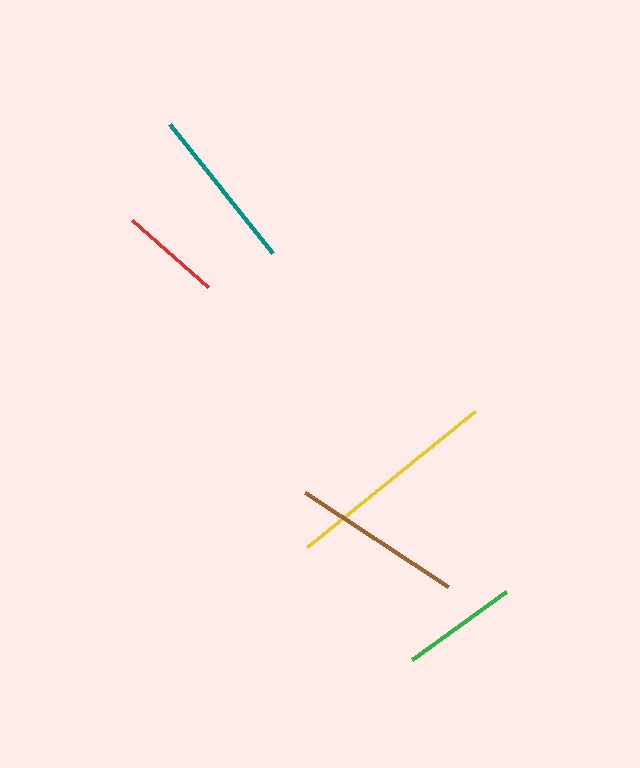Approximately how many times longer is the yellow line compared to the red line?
The yellow line is approximately 2.1 times the length of the red line.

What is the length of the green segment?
The green segment is approximately 116 pixels long.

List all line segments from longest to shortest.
From longest to shortest: yellow, brown, teal, green, red.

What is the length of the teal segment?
The teal segment is approximately 165 pixels long.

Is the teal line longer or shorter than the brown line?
The brown line is longer than the teal line.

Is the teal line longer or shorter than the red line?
The teal line is longer than the red line.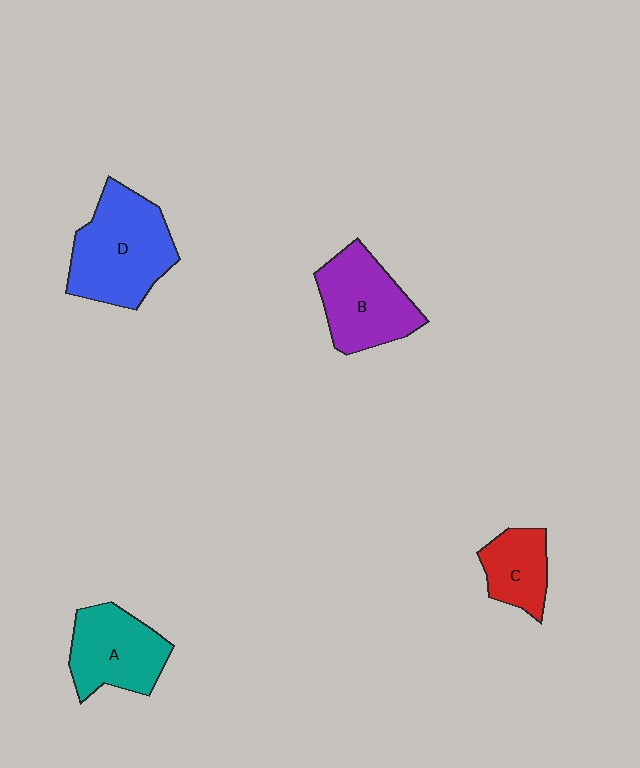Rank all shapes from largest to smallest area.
From largest to smallest: D (blue), B (purple), A (teal), C (red).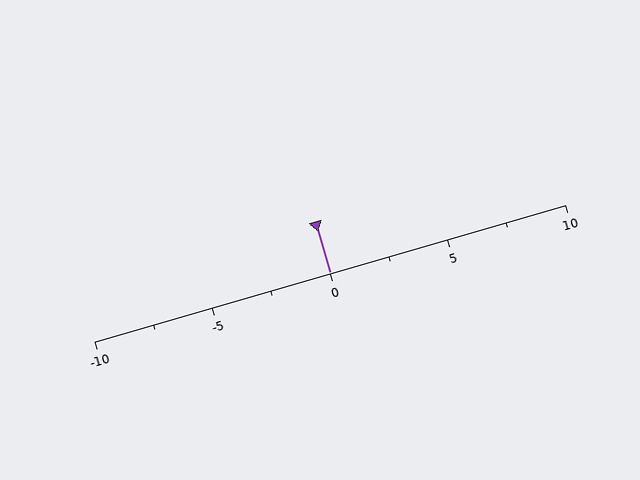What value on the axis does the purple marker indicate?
The marker indicates approximately 0.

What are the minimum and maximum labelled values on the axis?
The axis runs from -10 to 10.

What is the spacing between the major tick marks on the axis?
The major ticks are spaced 5 apart.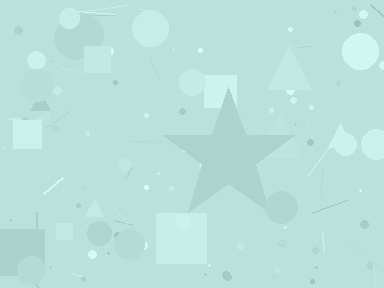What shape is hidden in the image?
A star is hidden in the image.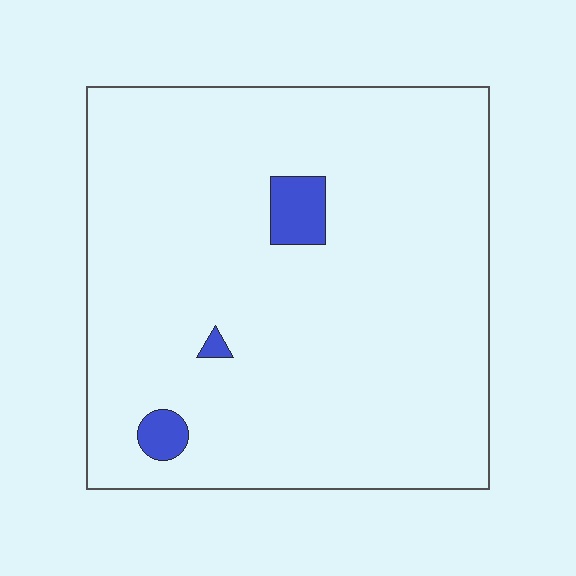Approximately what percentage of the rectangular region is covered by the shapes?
Approximately 5%.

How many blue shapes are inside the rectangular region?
3.